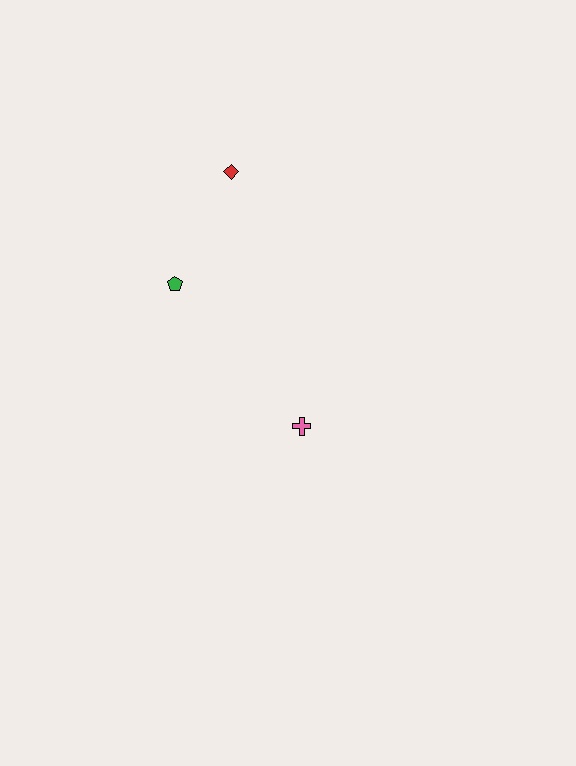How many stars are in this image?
There are no stars.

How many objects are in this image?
There are 3 objects.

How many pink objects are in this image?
There is 1 pink object.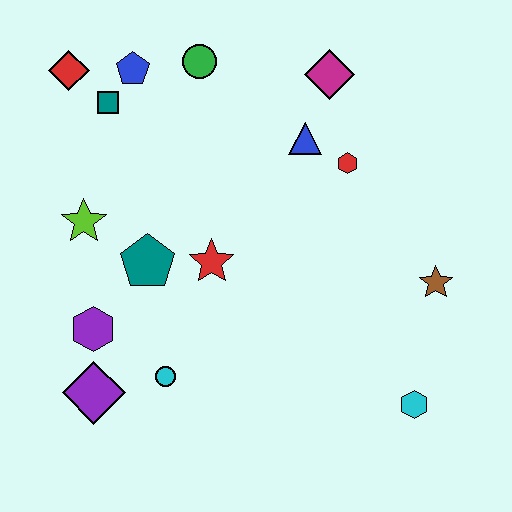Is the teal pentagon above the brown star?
Yes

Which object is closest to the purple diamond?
The purple hexagon is closest to the purple diamond.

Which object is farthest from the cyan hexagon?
The red diamond is farthest from the cyan hexagon.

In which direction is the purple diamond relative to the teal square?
The purple diamond is below the teal square.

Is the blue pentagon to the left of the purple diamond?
No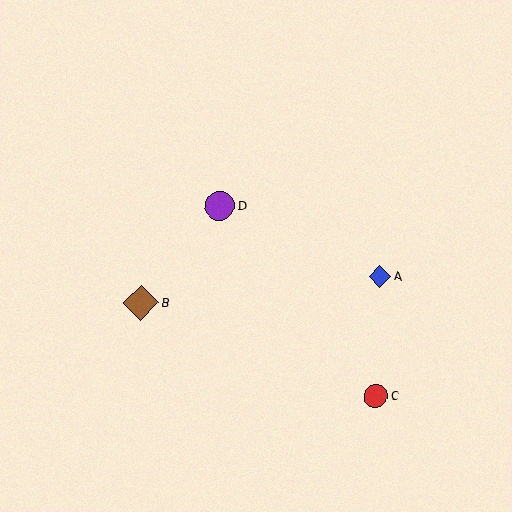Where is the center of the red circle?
The center of the red circle is at (376, 396).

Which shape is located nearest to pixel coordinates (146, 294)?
The brown diamond (labeled B) at (141, 302) is nearest to that location.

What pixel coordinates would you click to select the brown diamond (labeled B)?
Click at (141, 302) to select the brown diamond B.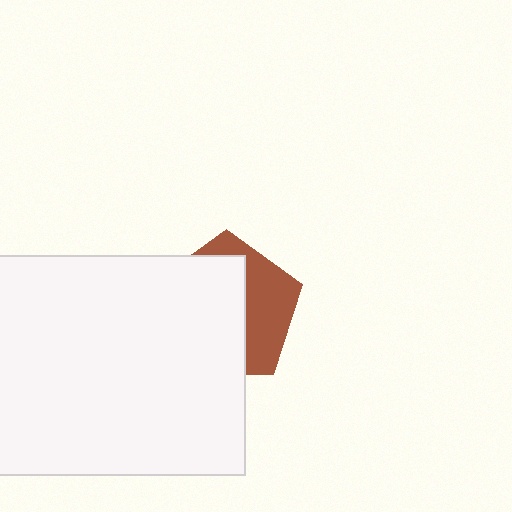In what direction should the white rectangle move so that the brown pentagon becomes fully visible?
The white rectangle should move left. That is the shortest direction to clear the overlap and leave the brown pentagon fully visible.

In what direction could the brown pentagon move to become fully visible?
The brown pentagon could move right. That would shift it out from behind the white rectangle entirely.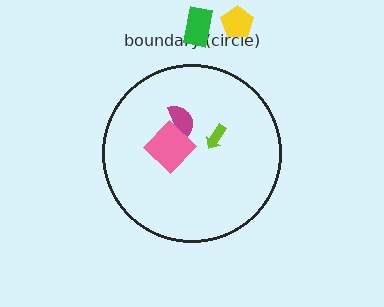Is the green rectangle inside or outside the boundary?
Outside.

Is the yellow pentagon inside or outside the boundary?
Outside.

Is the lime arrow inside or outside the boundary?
Inside.